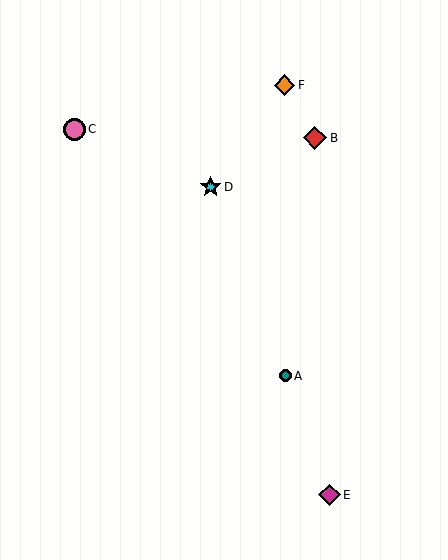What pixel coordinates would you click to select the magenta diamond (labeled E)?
Click at (330, 495) to select the magenta diamond E.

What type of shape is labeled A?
Shape A is a teal circle.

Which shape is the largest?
The red diamond (labeled B) is the largest.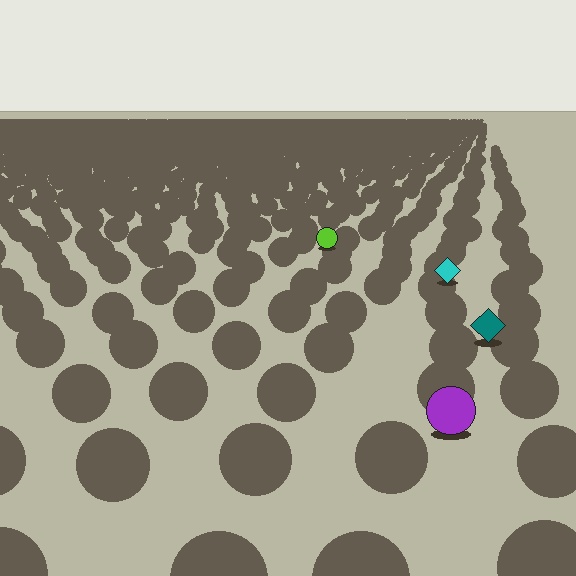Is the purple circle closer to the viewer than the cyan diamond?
Yes. The purple circle is closer — you can tell from the texture gradient: the ground texture is coarser near it.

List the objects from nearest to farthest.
From nearest to farthest: the purple circle, the teal diamond, the cyan diamond, the lime circle.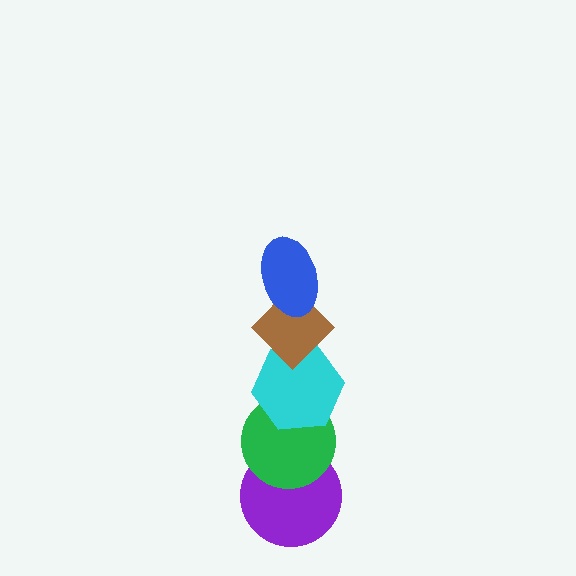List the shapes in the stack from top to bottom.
From top to bottom: the blue ellipse, the brown diamond, the cyan hexagon, the green circle, the purple circle.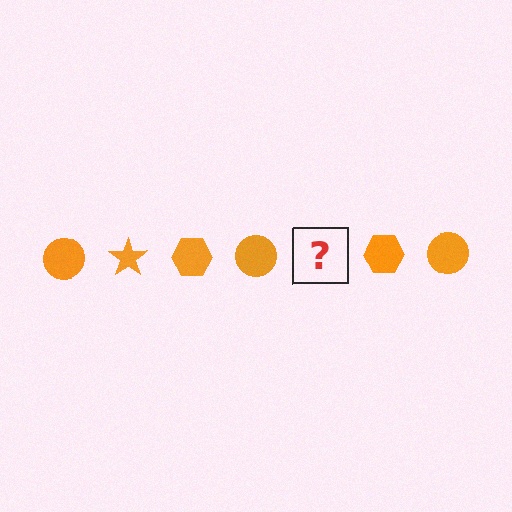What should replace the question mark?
The question mark should be replaced with an orange star.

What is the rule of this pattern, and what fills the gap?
The rule is that the pattern cycles through circle, star, hexagon shapes in orange. The gap should be filled with an orange star.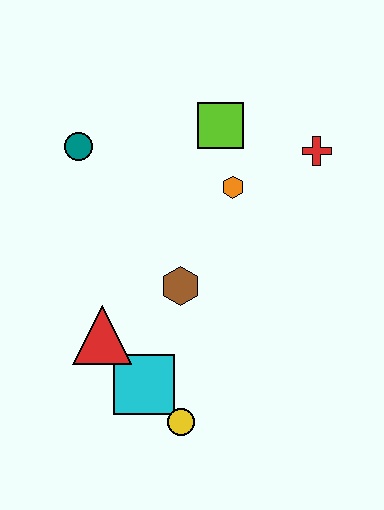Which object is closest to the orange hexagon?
The lime square is closest to the orange hexagon.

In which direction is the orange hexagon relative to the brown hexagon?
The orange hexagon is above the brown hexagon.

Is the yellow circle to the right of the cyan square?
Yes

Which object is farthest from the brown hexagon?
The red cross is farthest from the brown hexagon.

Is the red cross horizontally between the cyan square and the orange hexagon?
No